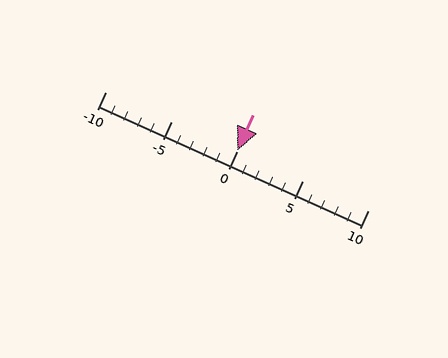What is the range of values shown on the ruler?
The ruler shows values from -10 to 10.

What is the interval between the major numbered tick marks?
The major tick marks are spaced 5 units apart.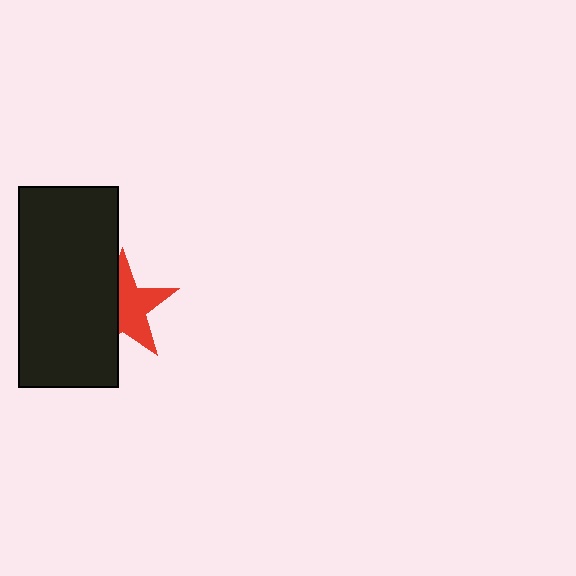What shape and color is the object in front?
The object in front is a black rectangle.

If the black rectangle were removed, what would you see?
You would see the complete red star.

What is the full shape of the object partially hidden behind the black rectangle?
The partially hidden object is a red star.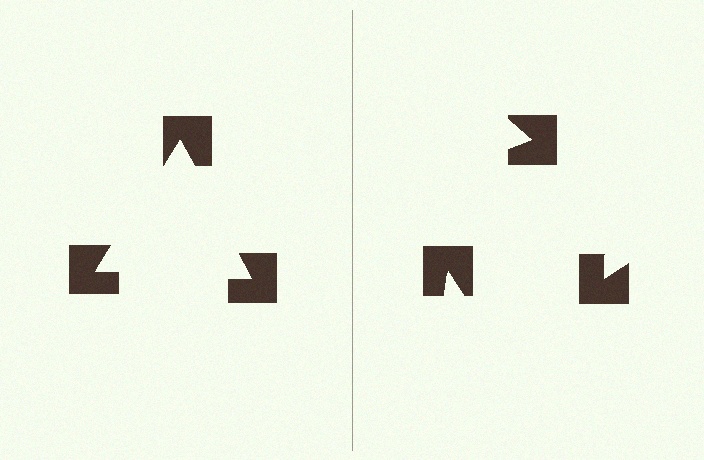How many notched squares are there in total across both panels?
6 — 3 on each side.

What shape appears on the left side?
An illusory triangle.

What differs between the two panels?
The notched squares are positioned identically on both sides; only the wedge orientations differ. On the left they align to a triangle; on the right they are misaligned.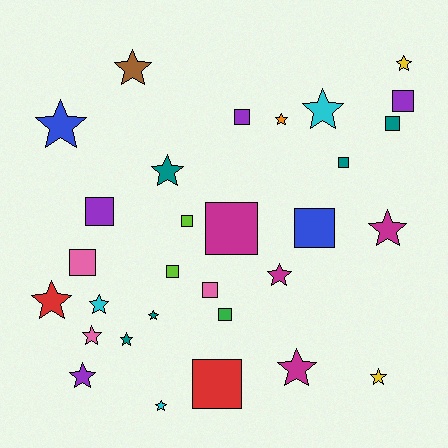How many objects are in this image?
There are 30 objects.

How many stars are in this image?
There are 17 stars.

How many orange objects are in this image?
There is 1 orange object.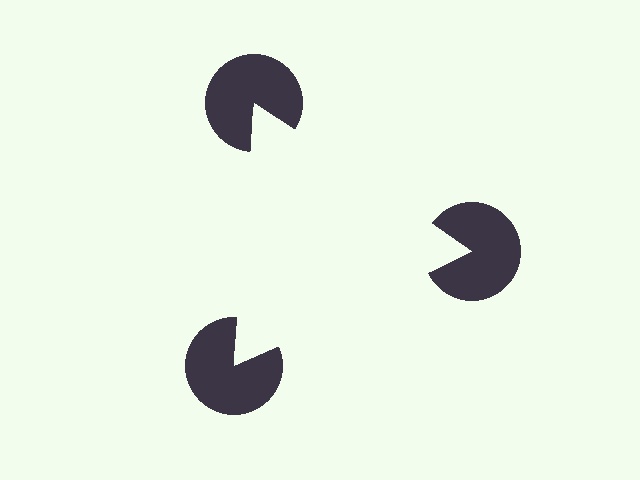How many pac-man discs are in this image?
There are 3 — one at each vertex of the illusory triangle.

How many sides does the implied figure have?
3 sides.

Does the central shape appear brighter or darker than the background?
It typically appears slightly brighter than the background, even though no actual brightness change is drawn.